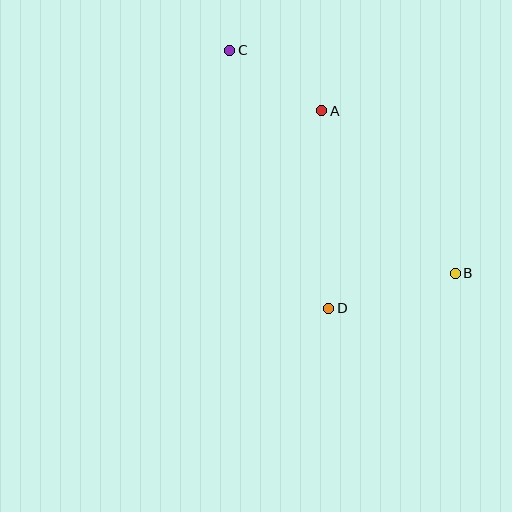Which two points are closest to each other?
Points A and C are closest to each other.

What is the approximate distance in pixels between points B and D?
The distance between B and D is approximately 131 pixels.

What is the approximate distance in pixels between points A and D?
The distance between A and D is approximately 197 pixels.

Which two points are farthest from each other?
Points B and C are farthest from each other.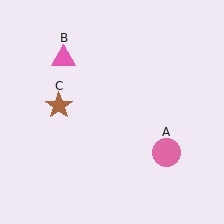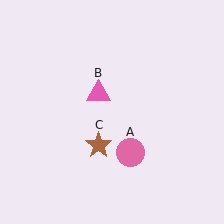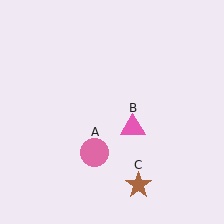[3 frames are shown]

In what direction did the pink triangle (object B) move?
The pink triangle (object B) moved down and to the right.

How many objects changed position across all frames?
3 objects changed position: pink circle (object A), pink triangle (object B), brown star (object C).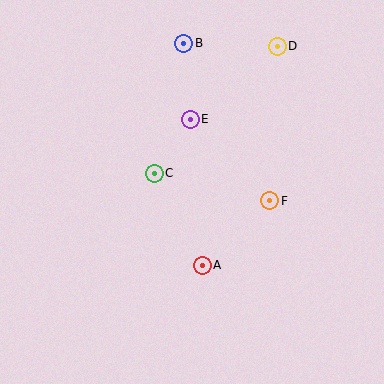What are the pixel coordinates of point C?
Point C is at (154, 173).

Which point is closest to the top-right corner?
Point D is closest to the top-right corner.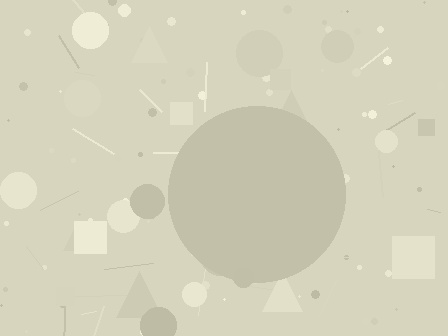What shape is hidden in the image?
A circle is hidden in the image.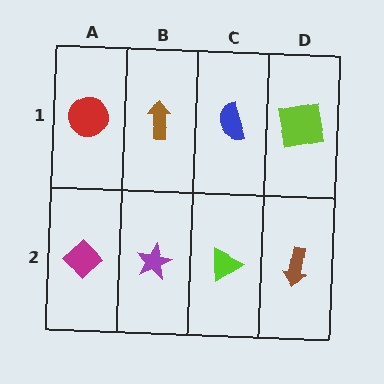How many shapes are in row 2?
4 shapes.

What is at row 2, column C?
A lime triangle.